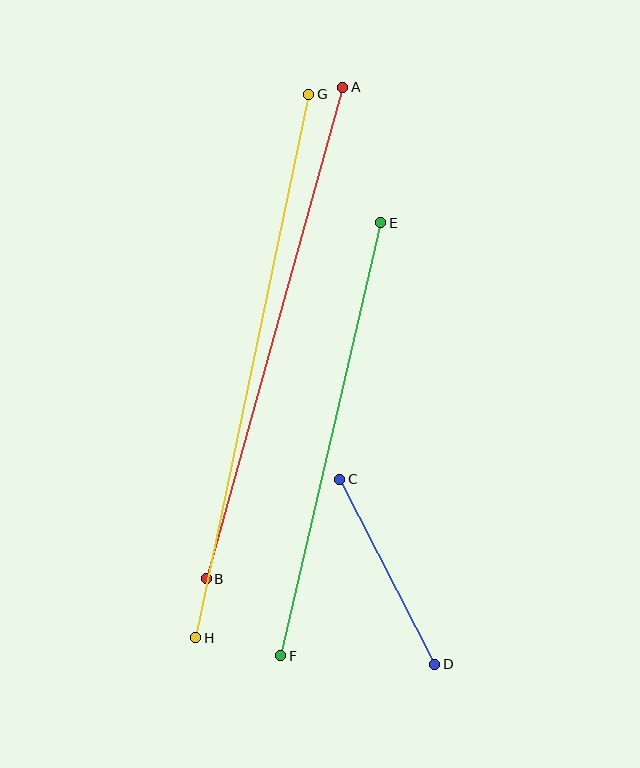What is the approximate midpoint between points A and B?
The midpoint is at approximately (274, 333) pixels.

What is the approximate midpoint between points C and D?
The midpoint is at approximately (387, 572) pixels.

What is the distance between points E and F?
The distance is approximately 444 pixels.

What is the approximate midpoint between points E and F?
The midpoint is at approximately (331, 439) pixels.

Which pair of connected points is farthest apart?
Points G and H are farthest apart.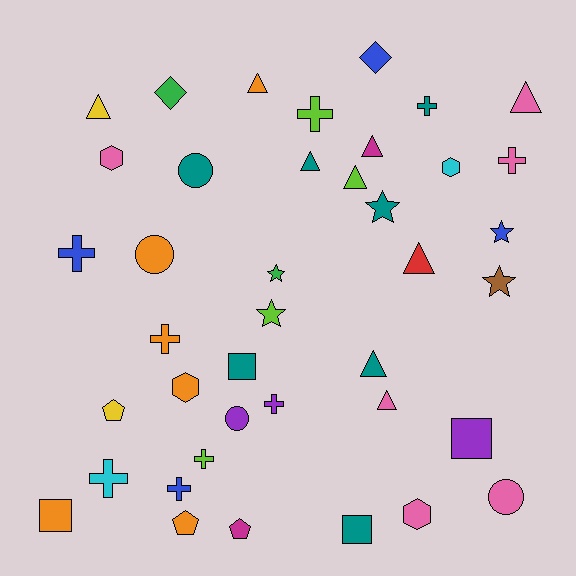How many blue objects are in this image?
There are 4 blue objects.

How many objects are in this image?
There are 40 objects.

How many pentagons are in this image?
There are 3 pentagons.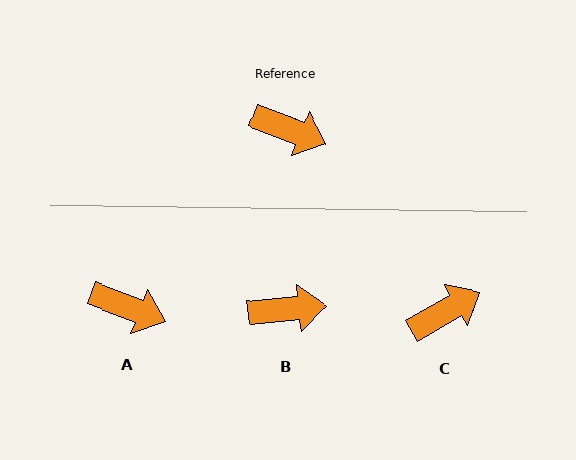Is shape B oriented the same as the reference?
No, it is off by about 27 degrees.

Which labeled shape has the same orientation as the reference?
A.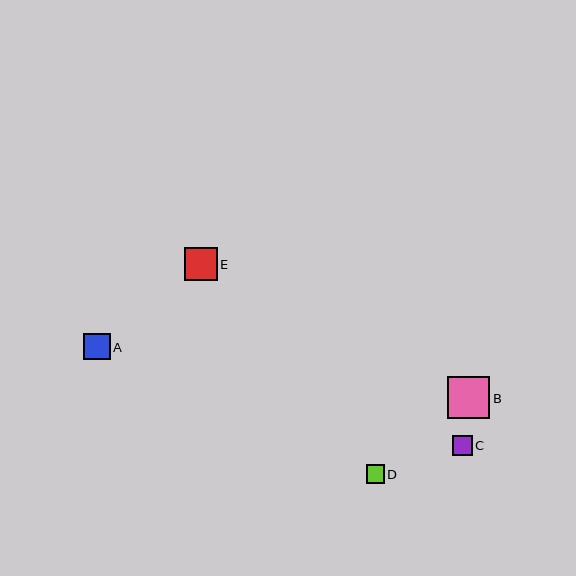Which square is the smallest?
Square D is the smallest with a size of approximately 18 pixels.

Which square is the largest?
Square B is the largest with a size of approximately 43 pixels.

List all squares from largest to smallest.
From largest to smallest: B, E, A, C, D.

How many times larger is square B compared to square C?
Square B is approximately 2.2 times the size of square C.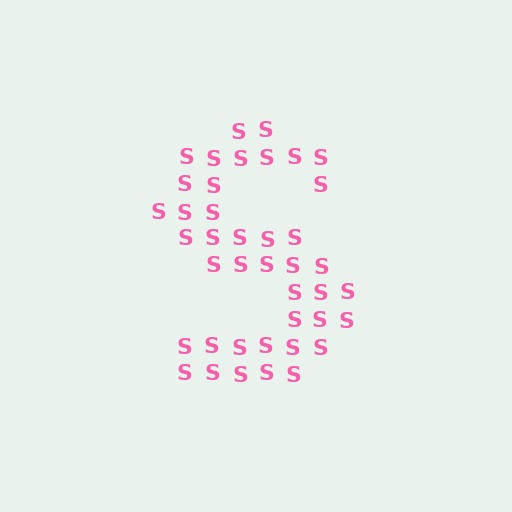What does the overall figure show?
The overall figure shows the letter S.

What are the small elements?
The small elements are letter S's.